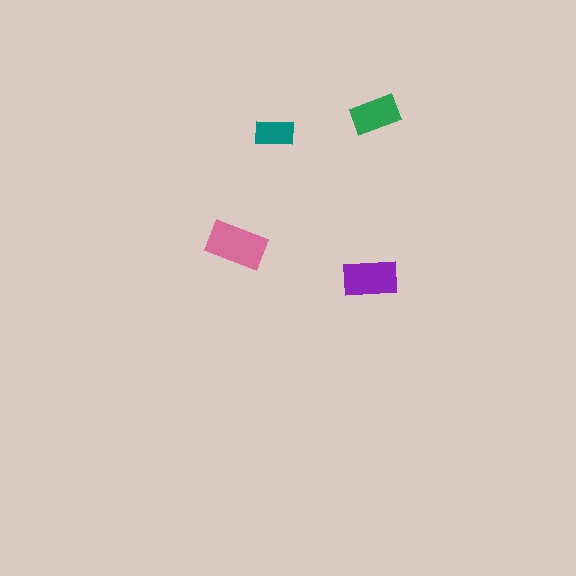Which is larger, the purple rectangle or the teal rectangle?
The purple one.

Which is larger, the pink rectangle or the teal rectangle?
The pink one.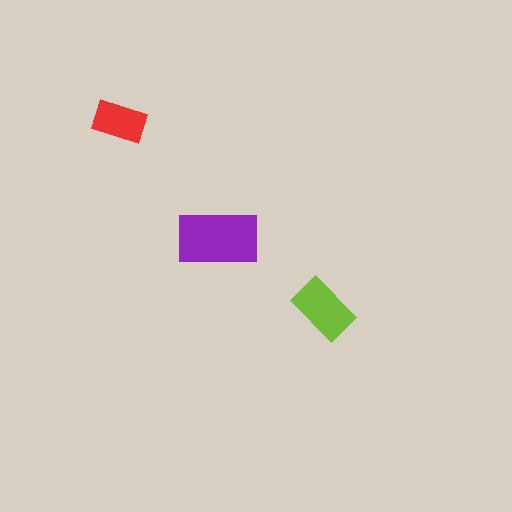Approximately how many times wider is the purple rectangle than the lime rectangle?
About 1.5 times wider.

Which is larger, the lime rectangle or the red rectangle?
The lime one.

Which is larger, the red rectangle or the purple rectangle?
The purple one.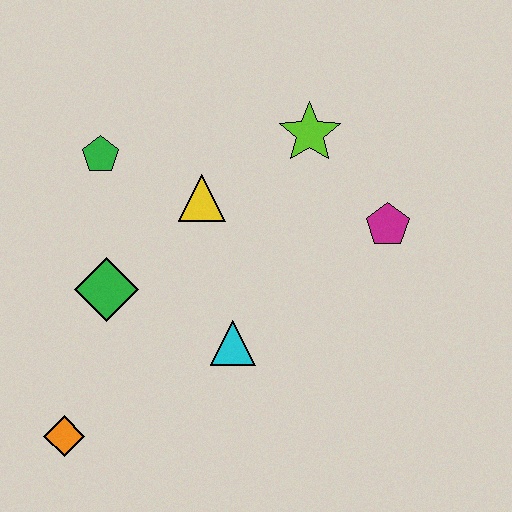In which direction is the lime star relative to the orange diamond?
The lime star is above the orange diamond.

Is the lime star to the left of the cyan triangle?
No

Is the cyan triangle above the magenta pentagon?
No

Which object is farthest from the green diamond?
The magenta pentagon is farthest from the green diamond.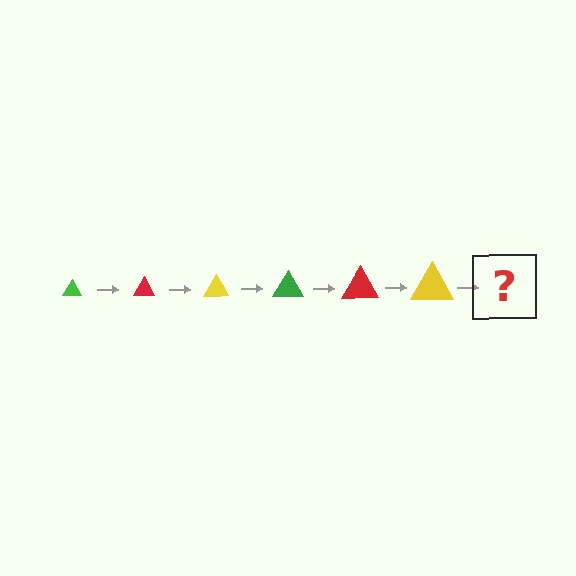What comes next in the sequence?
The next element should be a green triangle, larger than the previous one.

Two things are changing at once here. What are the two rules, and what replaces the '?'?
The two rules are that the triangle grows larger each step and the color cycles through green, red, and yellow. The '?' should be a green triangle, larger than the previous one.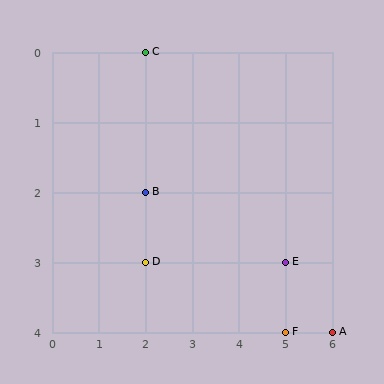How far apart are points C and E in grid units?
Points C and E are 3 columns and 3 rows apart (about 4.2 grid units diagonally).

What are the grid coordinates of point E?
Point E is at grid coordinates (5, 3).